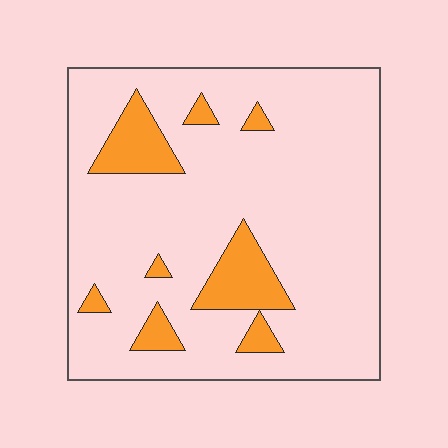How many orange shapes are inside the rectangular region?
8.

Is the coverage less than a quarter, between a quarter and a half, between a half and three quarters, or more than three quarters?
Less than a quarter.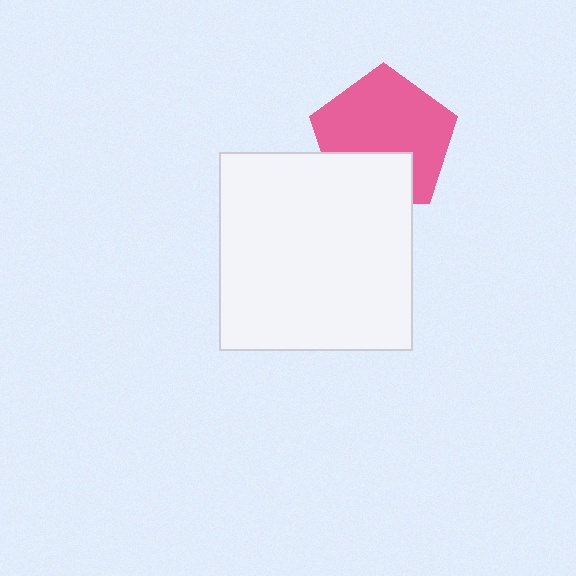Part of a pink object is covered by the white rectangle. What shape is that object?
It is a pentagon.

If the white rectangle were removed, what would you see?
You would see the complete pink pentagon.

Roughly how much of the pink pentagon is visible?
Most of it is visible (roughly 70%).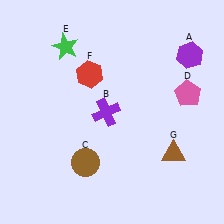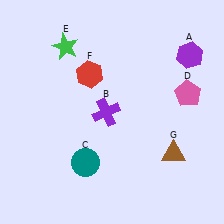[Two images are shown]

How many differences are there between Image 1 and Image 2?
There is 1 difference between the two images.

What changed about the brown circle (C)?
In Image 1, C is brown. In Image 2, it changed to teal.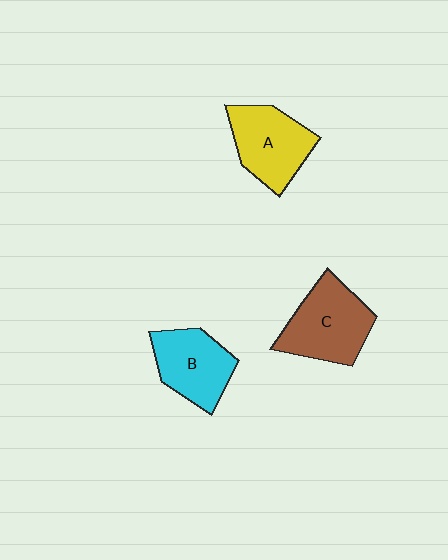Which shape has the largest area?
Shape C (brown).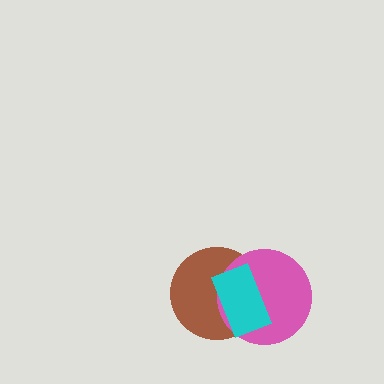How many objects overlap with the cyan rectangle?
2 objects overlap with the cyan rectangle.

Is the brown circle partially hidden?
Yes, it is partially covered by another shape.